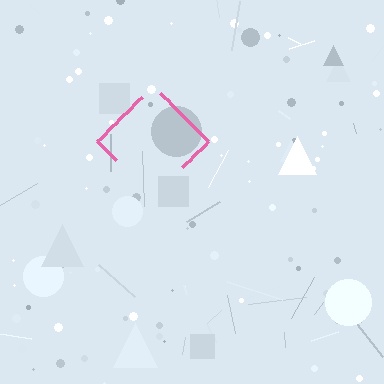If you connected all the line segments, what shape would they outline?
They would outline a diamond.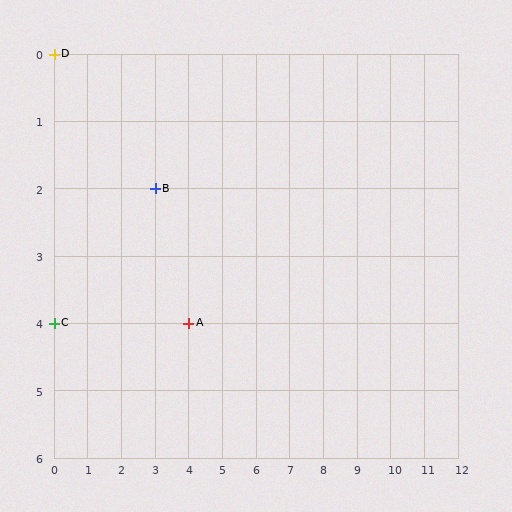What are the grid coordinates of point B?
Point B is at grid coordinates (3, 2).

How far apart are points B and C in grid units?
Points B and C are 3 columns and 2 rows apart (about 3.6 grid units diagonally).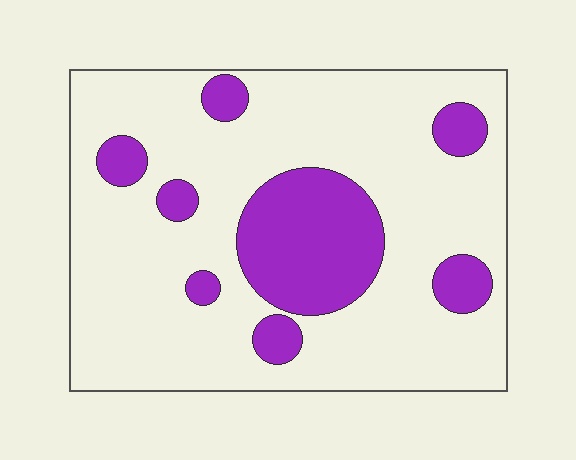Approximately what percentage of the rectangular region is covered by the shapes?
Approximately 20%.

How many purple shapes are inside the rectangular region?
8.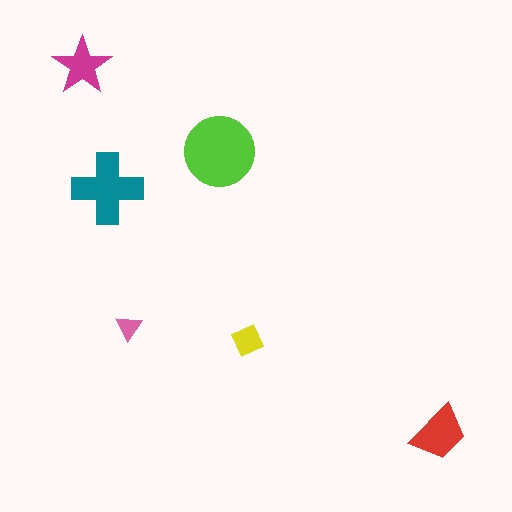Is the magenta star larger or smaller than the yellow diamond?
Larger.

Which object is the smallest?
The pink triangle.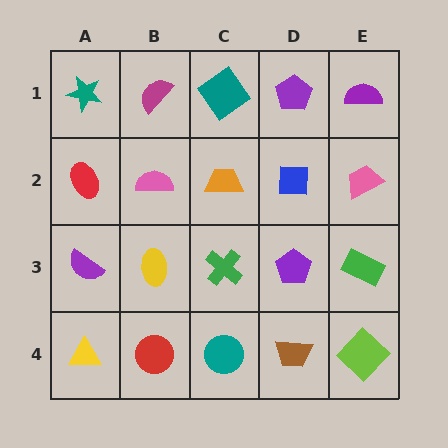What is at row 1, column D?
A purple pentagon.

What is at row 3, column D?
A purple pentagon.